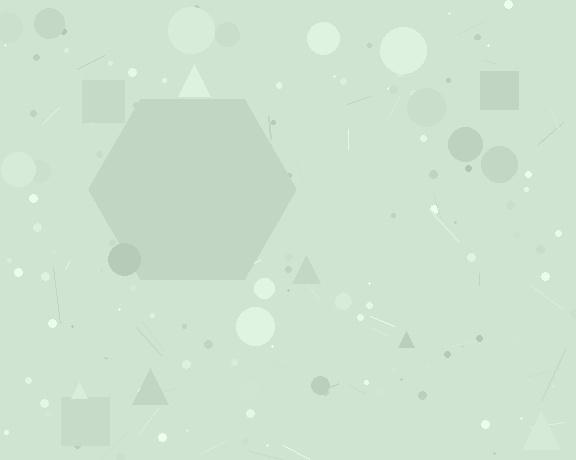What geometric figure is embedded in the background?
A hexagon is embedded in the background.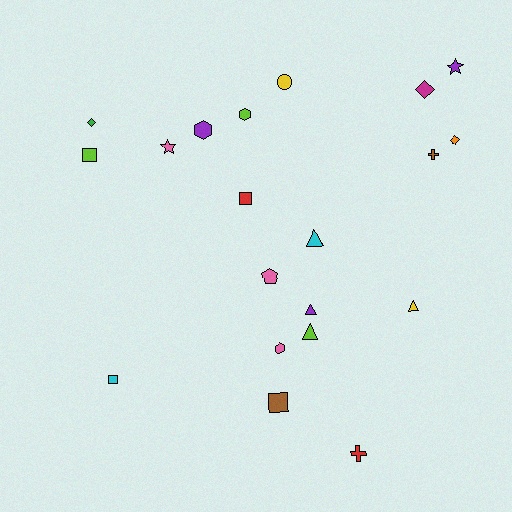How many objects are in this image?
There are 20 objects.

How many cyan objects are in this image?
There are 2 cyan objects.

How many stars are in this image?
There are 2 stars.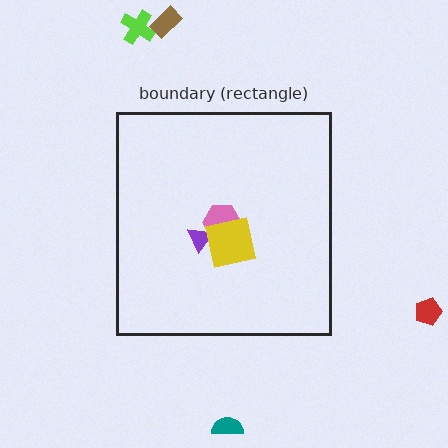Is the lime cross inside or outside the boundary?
Outside.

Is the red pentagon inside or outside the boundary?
Outside.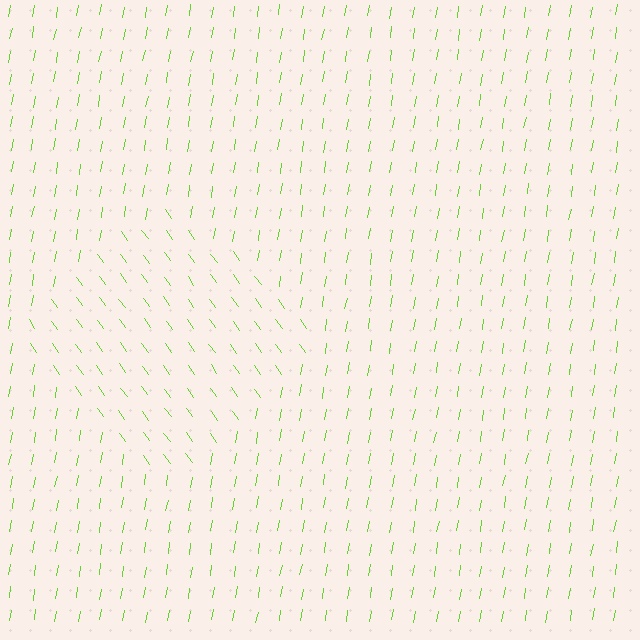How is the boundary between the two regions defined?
The boundary is defined purely by a change in line orientation (approximately 45 degrees difference). All lines are the same color and thickness.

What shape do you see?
I see a diamond.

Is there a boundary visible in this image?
Yes, there is a texture boundary formed by a change in line orientation.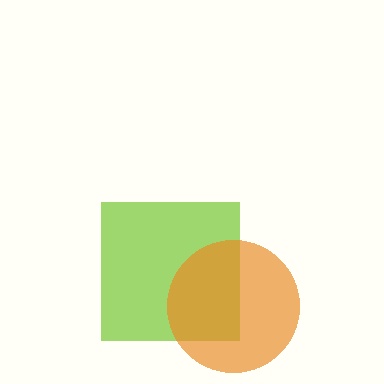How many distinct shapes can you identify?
There are 2 distinct shapes: a lime square, an orange circle.